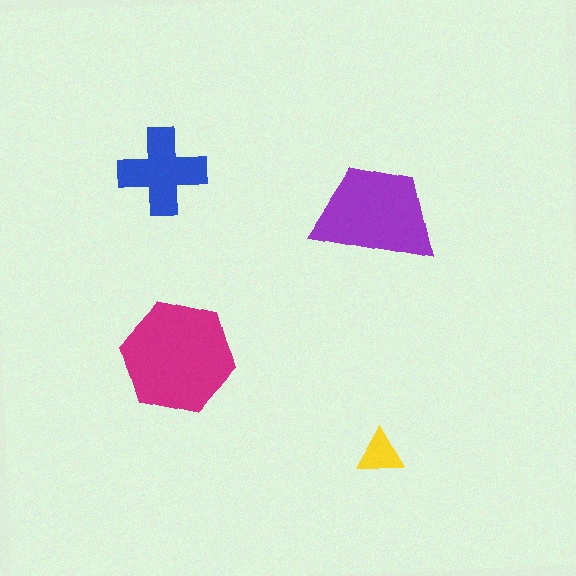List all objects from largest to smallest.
The magenta hexagon, the purple trapezoid, the blue cross, the yellow triangle.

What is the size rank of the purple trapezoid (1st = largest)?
2nd.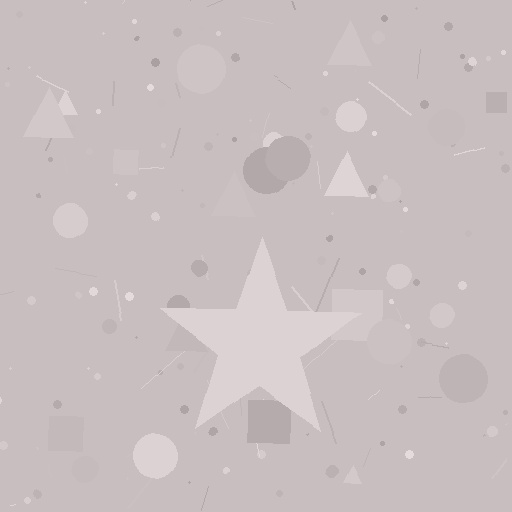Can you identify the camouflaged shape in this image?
The camouflaged shape is a star.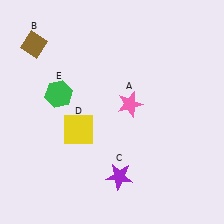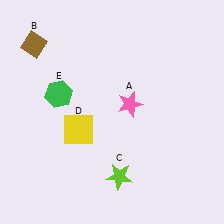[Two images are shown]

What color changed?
The star (C) changed from purple in Image 1 to lime in Image 2.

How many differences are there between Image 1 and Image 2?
There is 1 difference between the two images.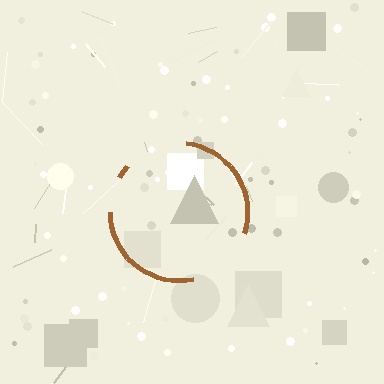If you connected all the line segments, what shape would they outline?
They would outline a circle.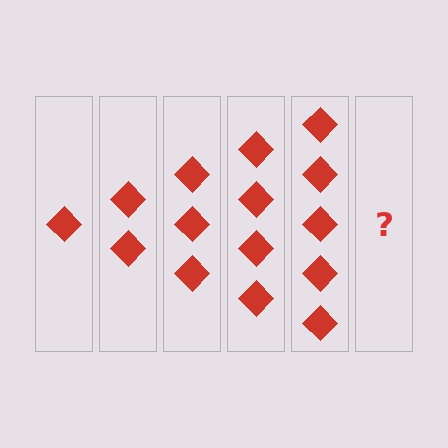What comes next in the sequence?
The next element should be 6 diamonds.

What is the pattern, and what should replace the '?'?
The pattern is that each step adds one more diamond. The '?' should be 6 diamonds.